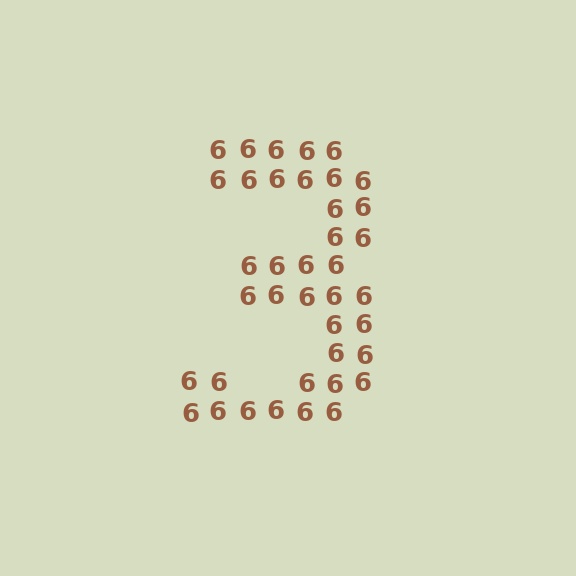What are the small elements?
The small elements are digit 6's.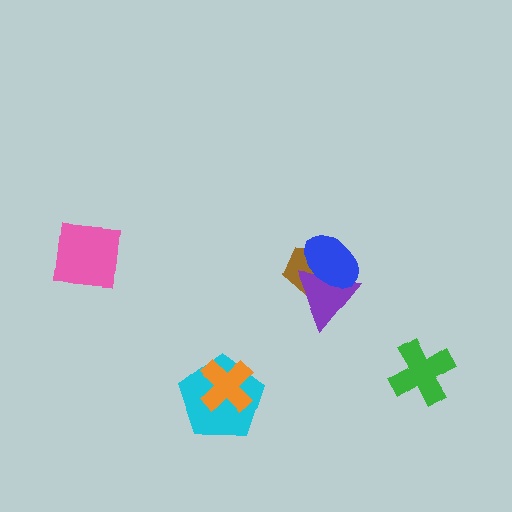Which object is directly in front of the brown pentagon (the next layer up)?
The purple triangle is directly in front of the brown pentagon.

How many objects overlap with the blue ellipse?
2 objects overlap with the blue ellipse.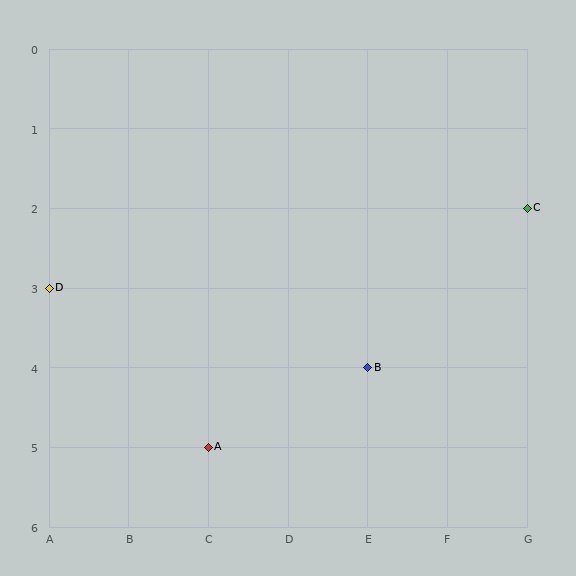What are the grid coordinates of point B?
Point B is at grid coordinates (E, 4).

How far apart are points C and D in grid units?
Points C and D are 6 columns and 1 row apart (about 6.1 grid units diagonally).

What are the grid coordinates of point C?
Point C is at grid coordinates (G, 2).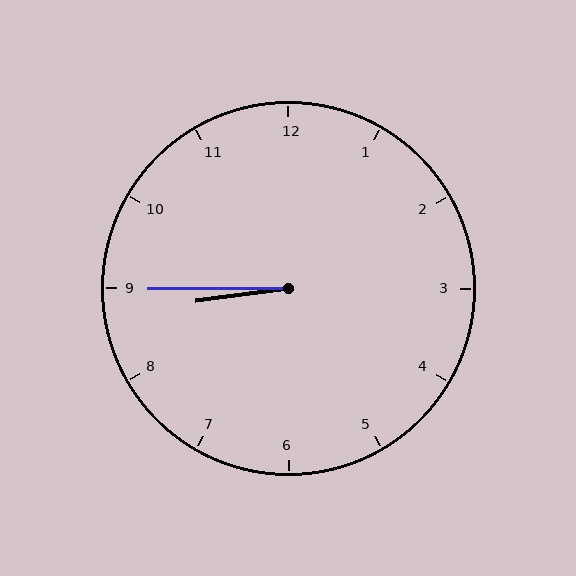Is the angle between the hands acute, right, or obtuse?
It is acute.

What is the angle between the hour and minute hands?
Approximately 8 degrees.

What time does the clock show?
8:45.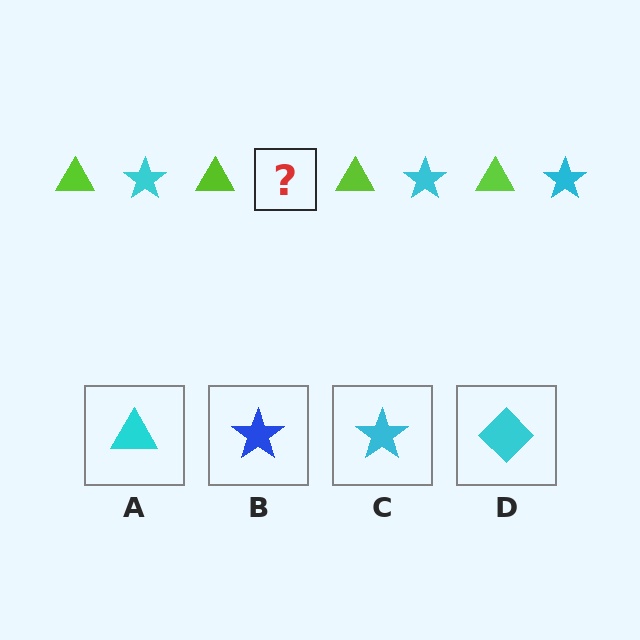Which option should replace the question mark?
Option C.